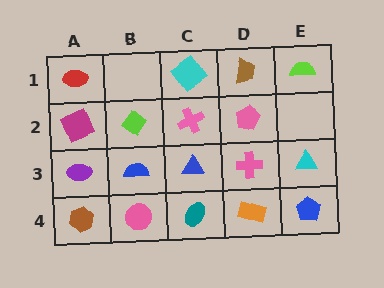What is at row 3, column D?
A pink cross.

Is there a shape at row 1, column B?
No, that cell is empty.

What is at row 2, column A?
A magenta square.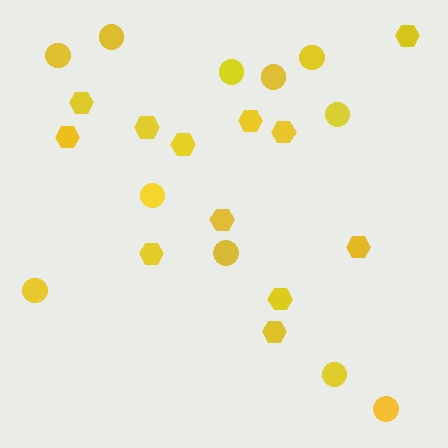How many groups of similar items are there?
There are 2 groups: one group of hexagons (12) and one group of circles (11).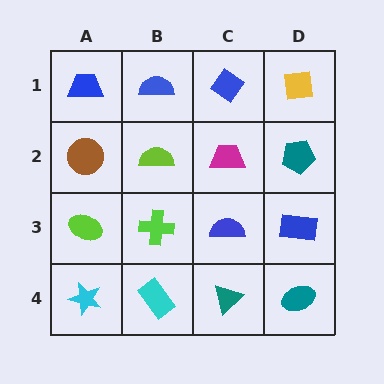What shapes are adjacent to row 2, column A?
A blue trapezoid (row 1, column A), a lime ellipse (row 3, column A), a lime semicircle (row 2, column B).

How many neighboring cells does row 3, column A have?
3.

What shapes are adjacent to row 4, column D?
A blue rectangle (row 3, column D), a teal triangle (row 4, column C).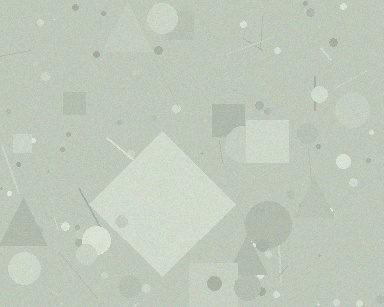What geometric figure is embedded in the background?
A diamond is embedded in the background.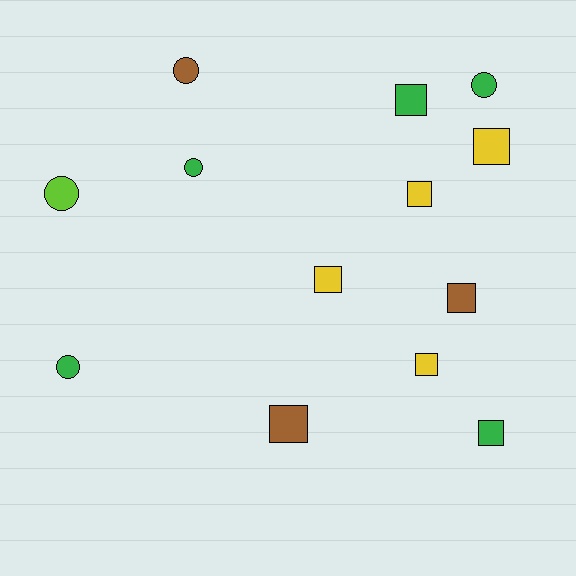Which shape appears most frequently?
Square, with 8 objects.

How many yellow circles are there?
There are no yellow circles.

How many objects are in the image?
There are 13 objects.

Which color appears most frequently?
Green, with 5 objects.